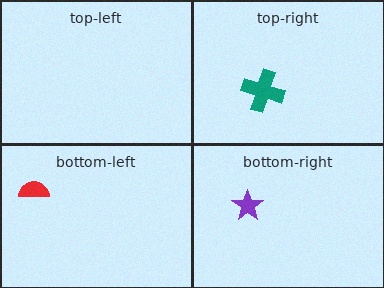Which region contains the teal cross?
The top-right region.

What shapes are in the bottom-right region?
The purple star.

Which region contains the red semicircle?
The bottom-left region.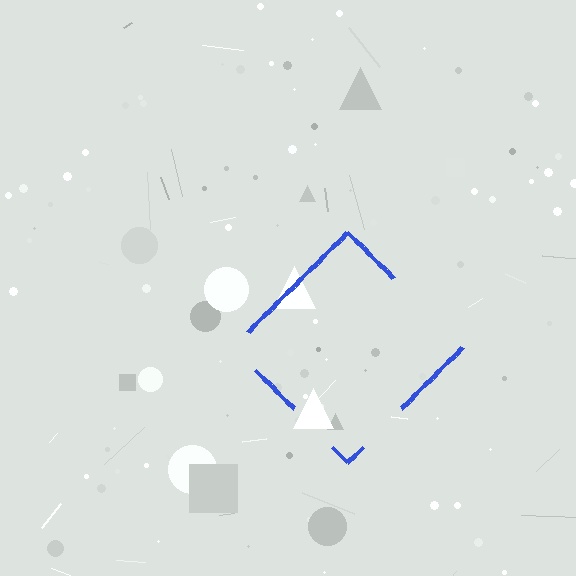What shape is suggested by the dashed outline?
The dashed outline suggests a diamond.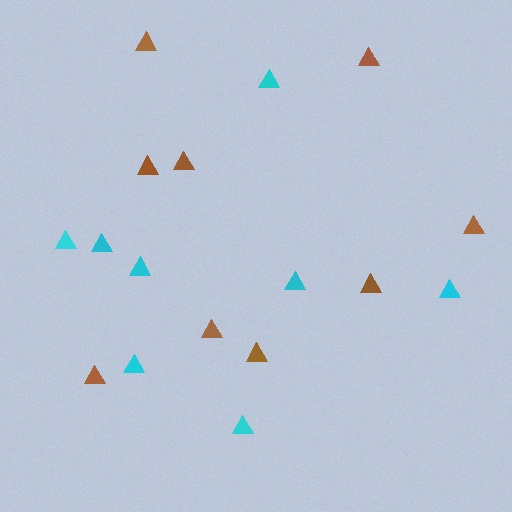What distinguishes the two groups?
There are 2 groups: one group of cyan triangles (8) and one group of brown triangles (9).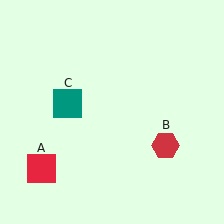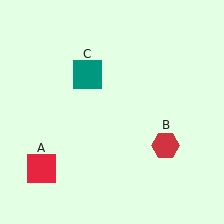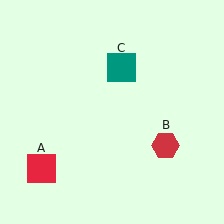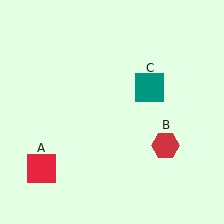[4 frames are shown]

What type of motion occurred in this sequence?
The teal square (object C) rotated clockwise around the center of the scene.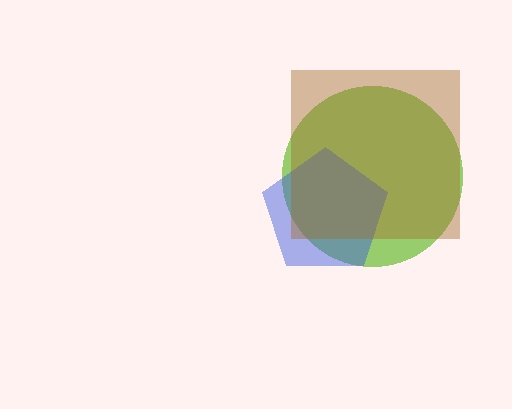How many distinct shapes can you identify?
There are 3 distinct shapes: a lime circle, a blue pentagon, a brown square.